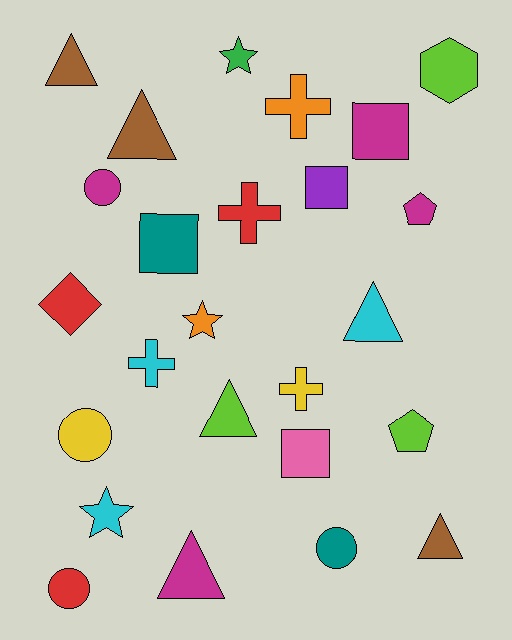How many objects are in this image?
There are 25 objects.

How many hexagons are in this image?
There is 1 hexagon.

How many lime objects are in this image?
There are 3 lime objects.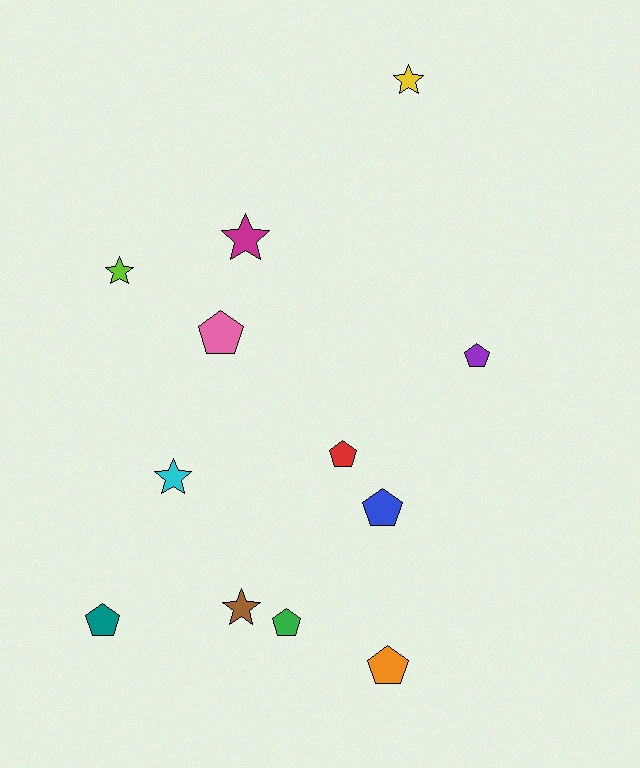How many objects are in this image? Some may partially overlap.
There are 12 objects.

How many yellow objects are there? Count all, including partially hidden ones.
There is 1 yellow object.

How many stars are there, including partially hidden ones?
There are 5 stars.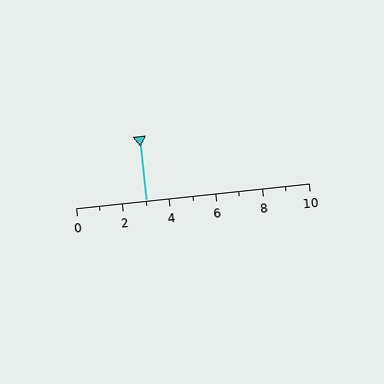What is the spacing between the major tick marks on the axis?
The major ticks are spaced 2 apart.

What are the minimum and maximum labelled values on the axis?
The axis runs from 0 to 10.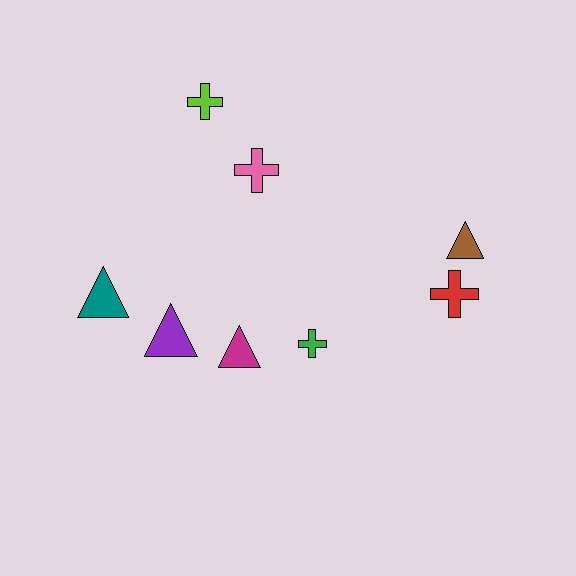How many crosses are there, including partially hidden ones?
There are 4 crosses.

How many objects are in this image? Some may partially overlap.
There are 8 objects.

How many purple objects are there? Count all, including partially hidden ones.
There is 1 purple object.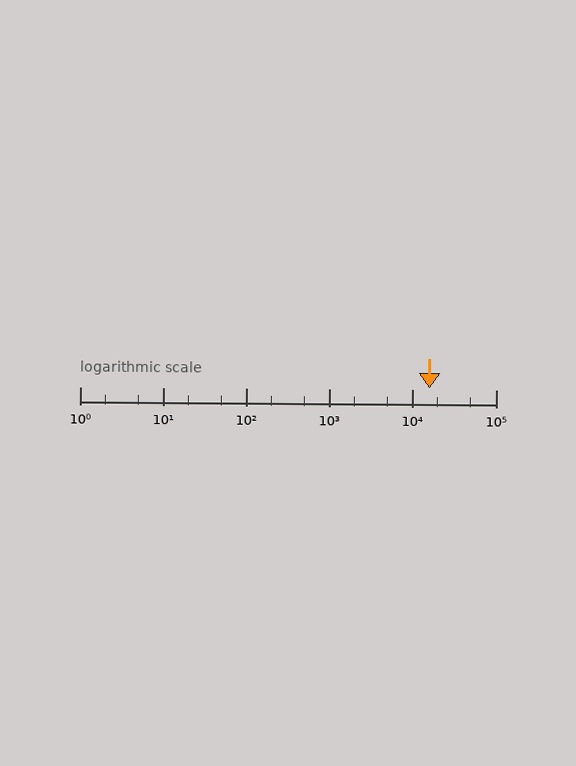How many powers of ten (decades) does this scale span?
The scale spans 5 decades, from 1 to 100000.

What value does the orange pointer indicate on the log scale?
The pointer indicates approximately 16000.